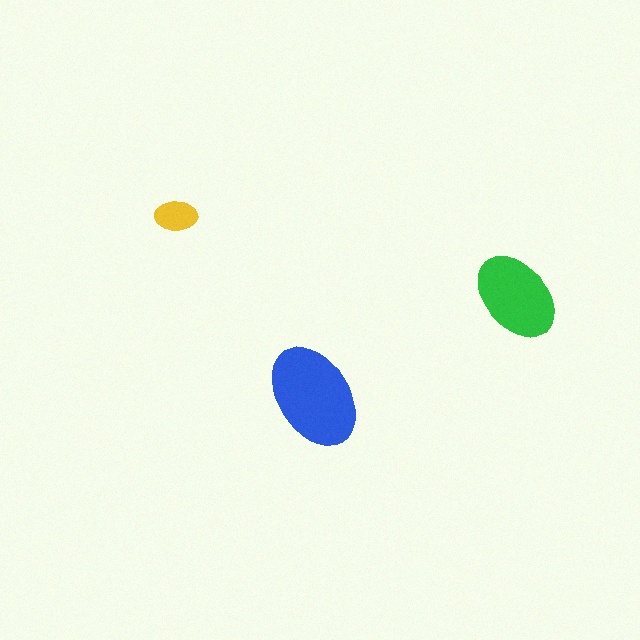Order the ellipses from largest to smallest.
the blue one, the green one, the yellow one.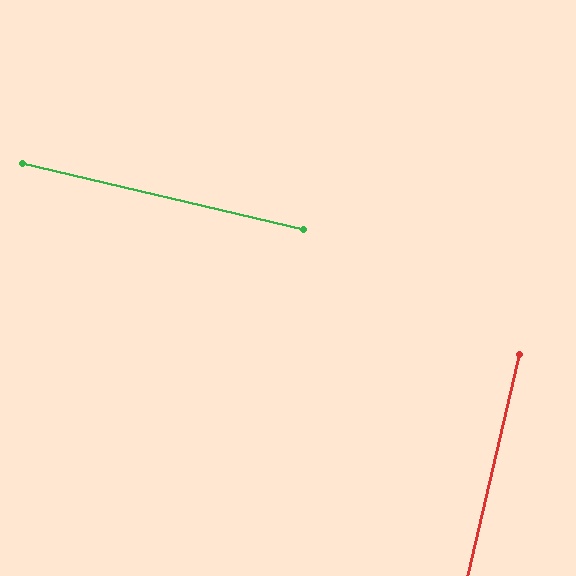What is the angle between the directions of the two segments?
Approximately 90 degrees.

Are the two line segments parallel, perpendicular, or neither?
Perpendicular — they meet at approximately 90°.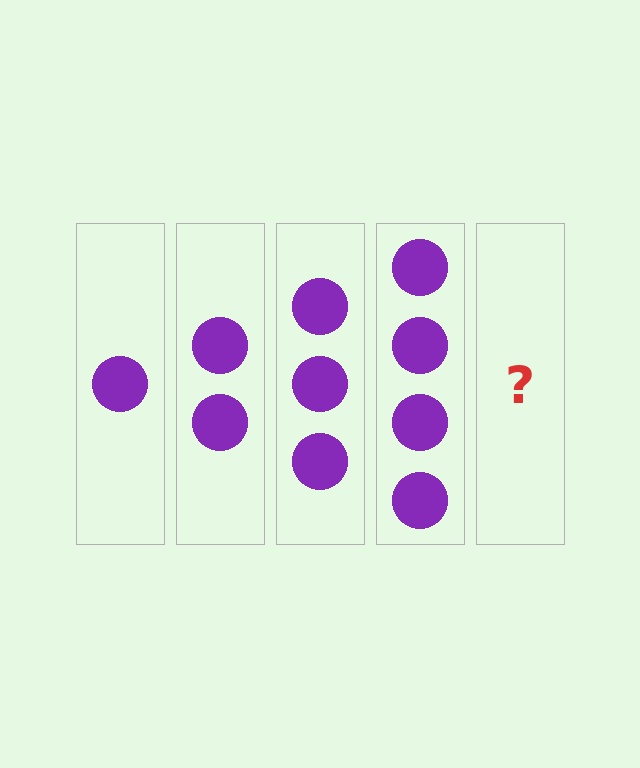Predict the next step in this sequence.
The next step is 5 circles.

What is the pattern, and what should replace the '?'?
The pattern is that each step adds one more circle. The '?' should be 5 circles.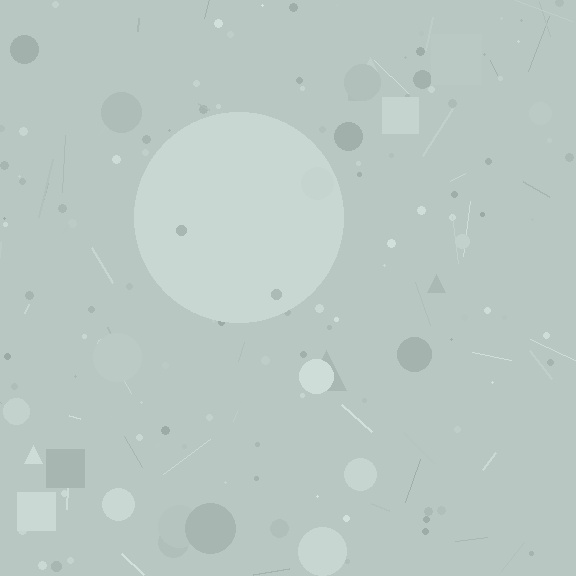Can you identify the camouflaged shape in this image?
The camouflaged shape is a circle.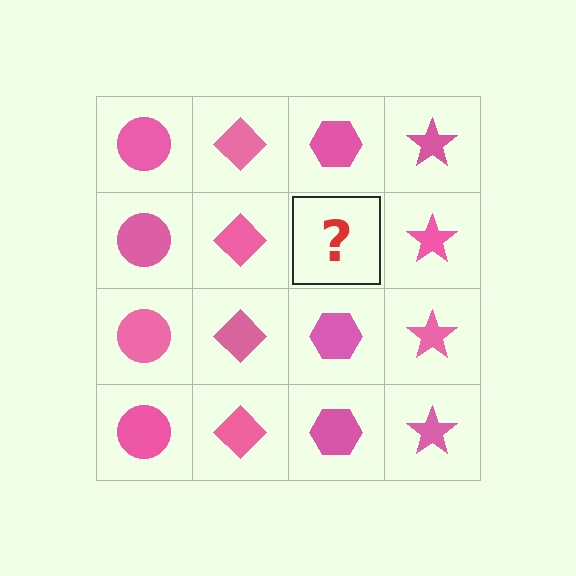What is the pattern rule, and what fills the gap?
The rule is that each column has a consistent shape. The gap should be filled with a pink hexagon.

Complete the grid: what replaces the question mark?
The question mark should be replaced with a pink hexagon.